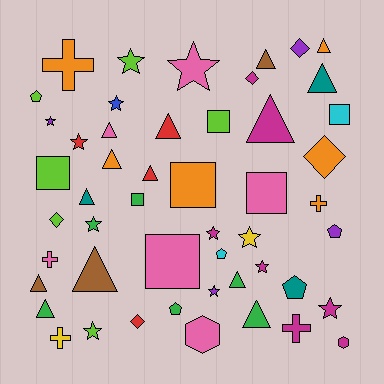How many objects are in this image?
There are 50 objects.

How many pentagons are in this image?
There are 5 pentagons.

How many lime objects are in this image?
There are 6 lime objects.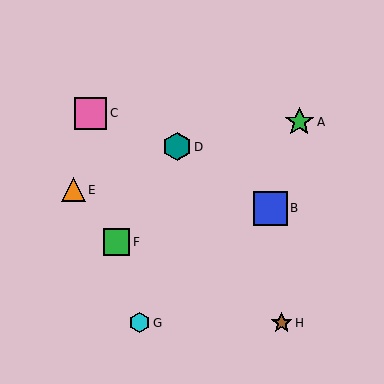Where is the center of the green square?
The center of the green square is at (117, 242).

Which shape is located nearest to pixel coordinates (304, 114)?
The green star (labeled A) at (299, 122) is nearest to that location.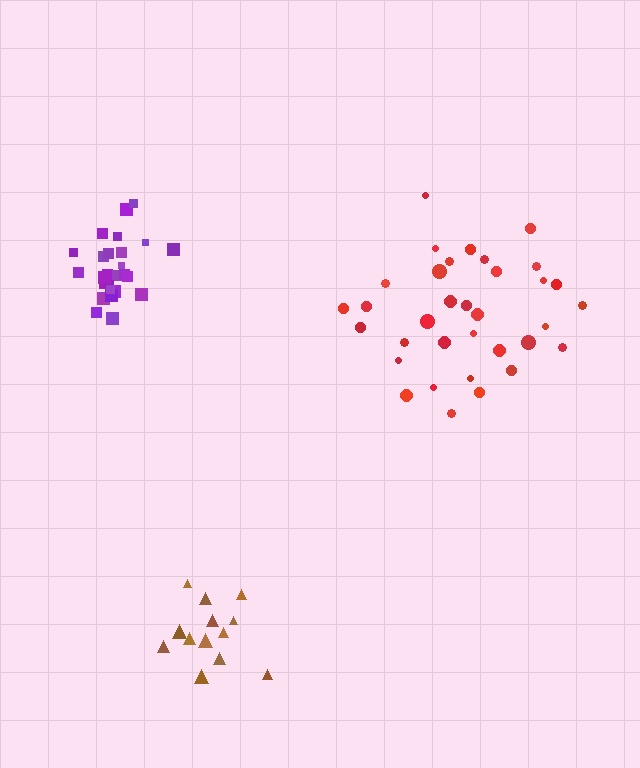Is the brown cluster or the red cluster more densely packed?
Brown.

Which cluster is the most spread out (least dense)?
Red.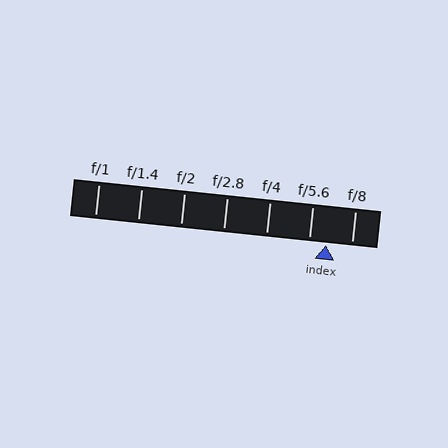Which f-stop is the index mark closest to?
The index mark is closest to f/5.6.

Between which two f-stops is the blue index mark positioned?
The index mark is between f/5.6 and f/8.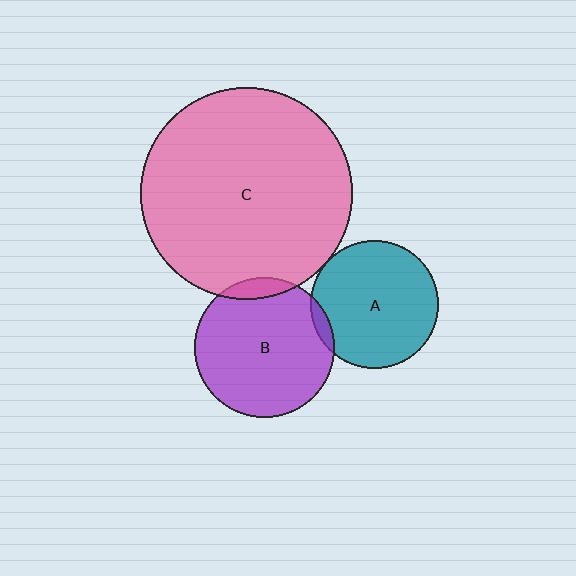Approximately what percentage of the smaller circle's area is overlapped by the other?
Approximately 5%.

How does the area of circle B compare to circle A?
Approximately 1.2 times.